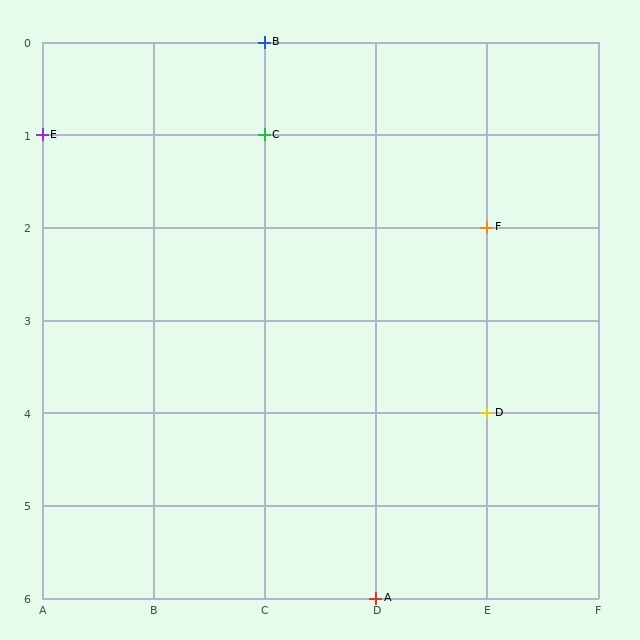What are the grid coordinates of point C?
Point C is at grid coordinates (C, 1).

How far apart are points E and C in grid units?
Points E and C are 2 columns apart.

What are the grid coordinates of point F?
Point F is at grid coordinates (E, 2).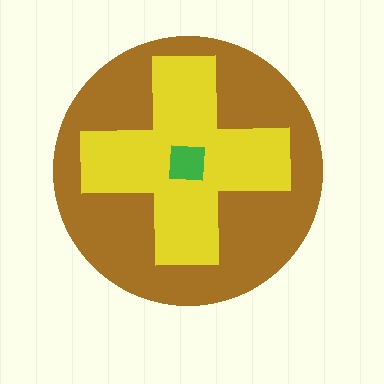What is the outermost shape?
The brown circle.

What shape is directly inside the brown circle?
The yellow cross.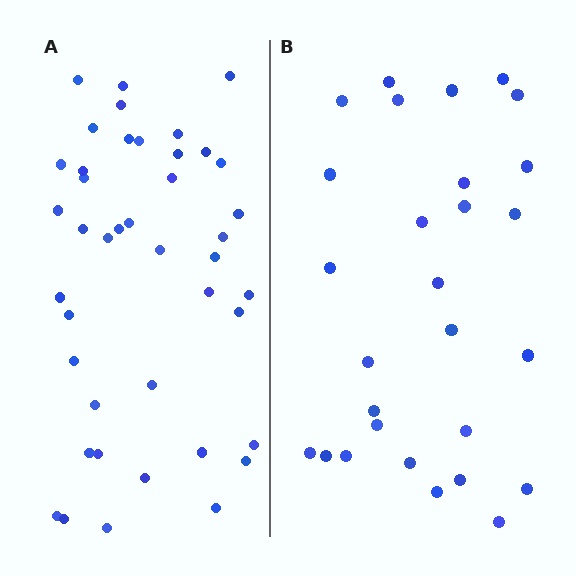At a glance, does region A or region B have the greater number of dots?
Region A (the left region) has more dots.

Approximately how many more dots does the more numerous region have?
Region A has approximately 15 more dots than region B.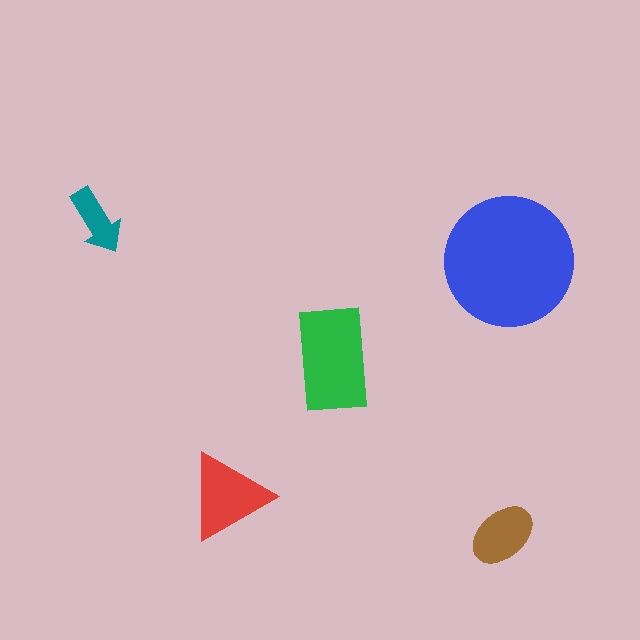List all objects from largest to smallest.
The blue circle, the green rectangle, the red triangle, the brown ellipse, the teal arrow.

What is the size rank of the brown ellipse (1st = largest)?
4th.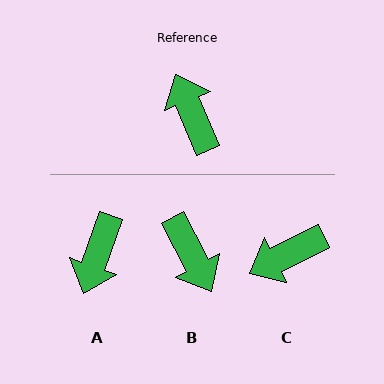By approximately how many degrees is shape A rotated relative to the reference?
Approximately 138 degrees counter-clockwise.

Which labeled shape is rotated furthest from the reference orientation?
B, about 175 degrees away.